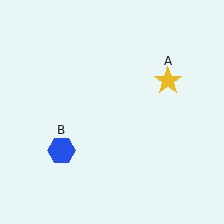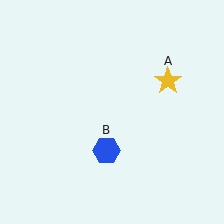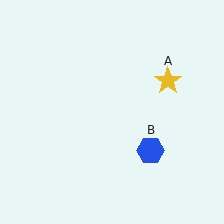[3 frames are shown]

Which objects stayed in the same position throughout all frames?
Yellow star (object A) remained stationary.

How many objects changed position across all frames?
1 object changed position: blue hexagon (object B).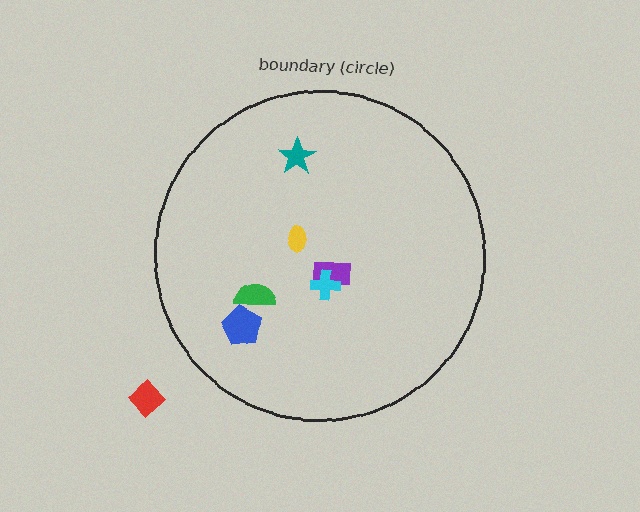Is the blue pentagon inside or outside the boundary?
Inside.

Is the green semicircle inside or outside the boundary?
Inside.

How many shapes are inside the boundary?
6 inside, 1 outside.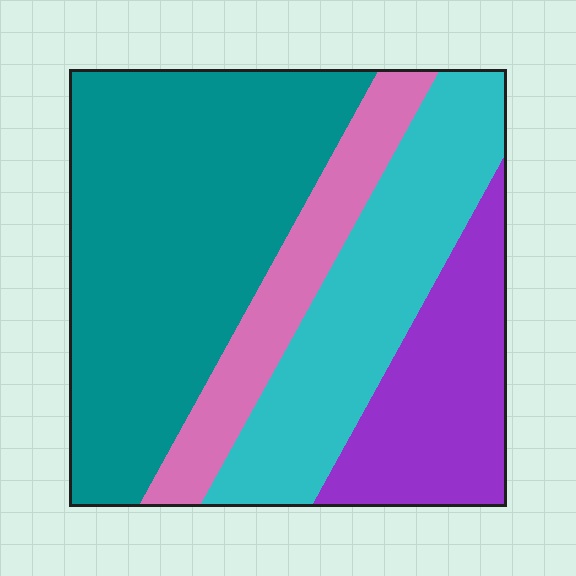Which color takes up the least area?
Pink, at roughly 15%.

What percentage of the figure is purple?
Purple takes up about one sixth (1/6) of the figure.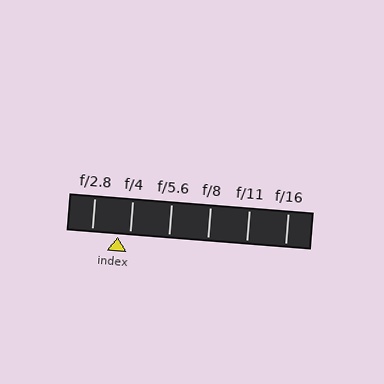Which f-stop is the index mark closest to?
The index mark is closest to f/4.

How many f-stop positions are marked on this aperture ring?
There are 6 f-stop positions marked.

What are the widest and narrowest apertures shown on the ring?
The widest aperture shown is f/2.8 and the narrowest is f/16.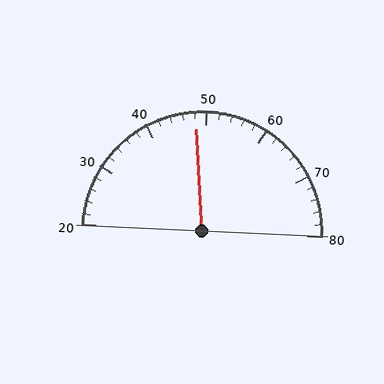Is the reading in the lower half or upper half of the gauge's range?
The reading is in the lower half of the range (20 to 80).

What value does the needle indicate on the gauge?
The needle indicates approximately 48.